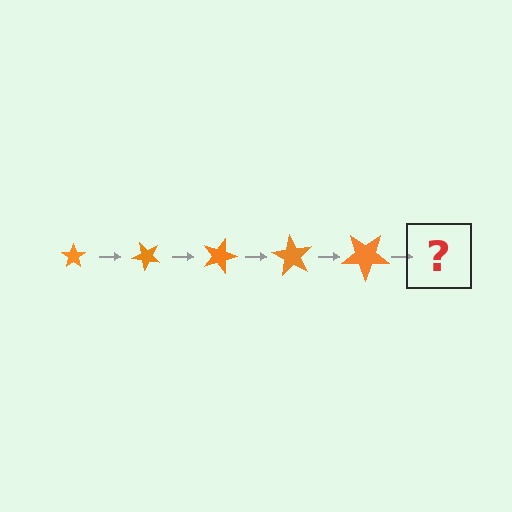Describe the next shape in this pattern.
It should be a star, larger than the previous one and rotated 225 degrees from the start.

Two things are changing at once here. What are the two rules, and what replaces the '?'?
The two rules are that the star grows larger each step and it rotates 45 degrees each step. The '?' should be a star, larger than the previous one and rotated 225 degrees from the start.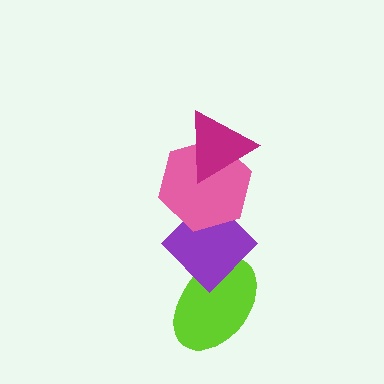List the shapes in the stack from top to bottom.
From top to bottom: the magenta triangle, the pink hexagon, the purple diamond, the lime ellipse.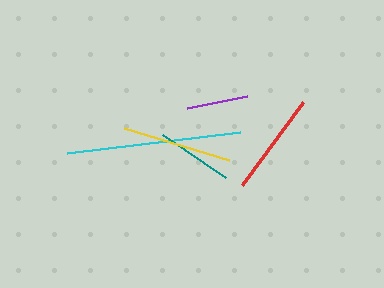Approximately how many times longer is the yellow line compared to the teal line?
The yellow line is approximately 1.5 times the length of the teal line.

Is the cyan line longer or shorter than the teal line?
The cyan line is longer than the teal line.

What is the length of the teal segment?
The teal segment is approximately 76 pixels long.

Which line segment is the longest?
The cyan line is the longest at approximately 175 pixels.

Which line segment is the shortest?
The purple line is the shortest at approximately 61 pixels.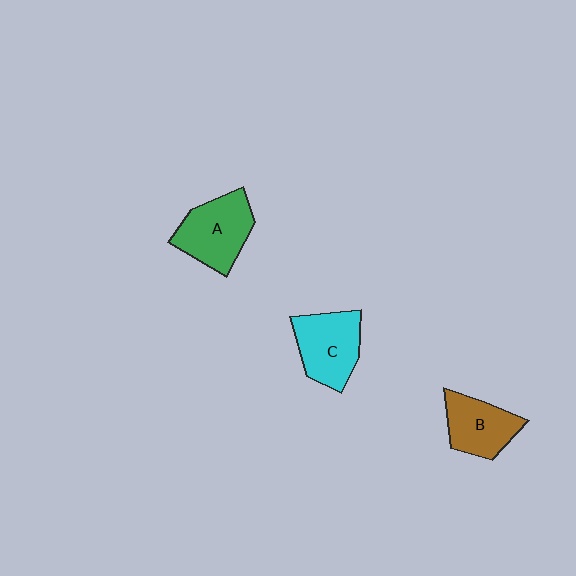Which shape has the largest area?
Shape A (green).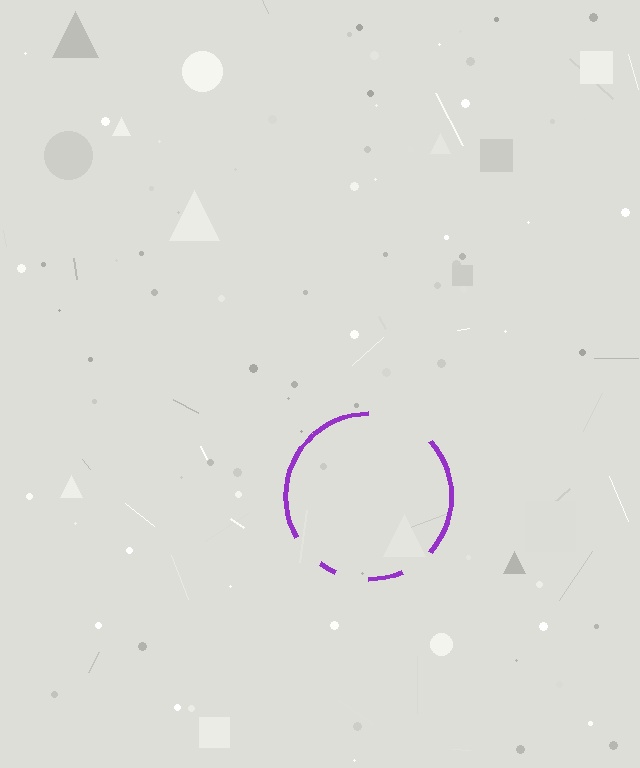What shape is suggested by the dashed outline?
The dashed outline suggests a circle.